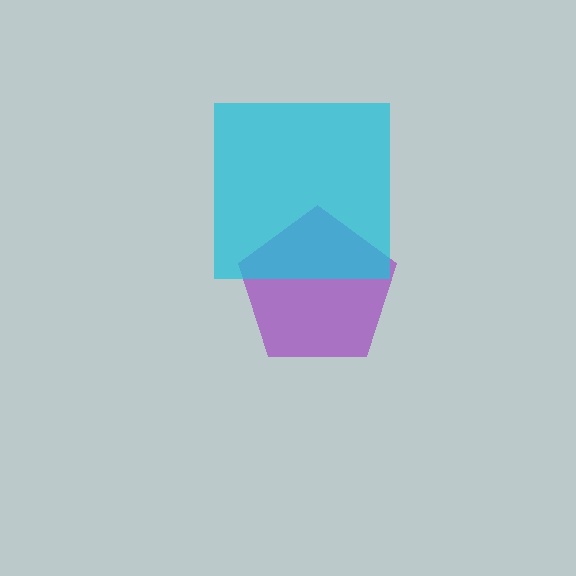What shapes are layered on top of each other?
The layered shapes are: a purple pentagon, a cyan square.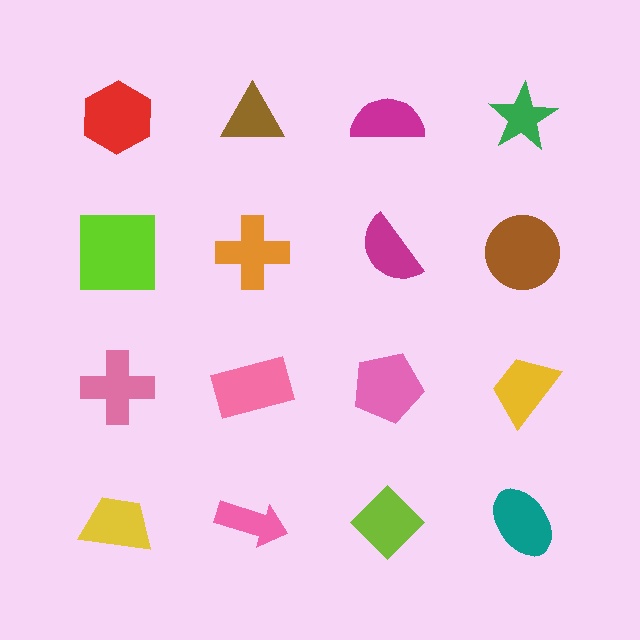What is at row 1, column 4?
A green star.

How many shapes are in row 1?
4 shapes.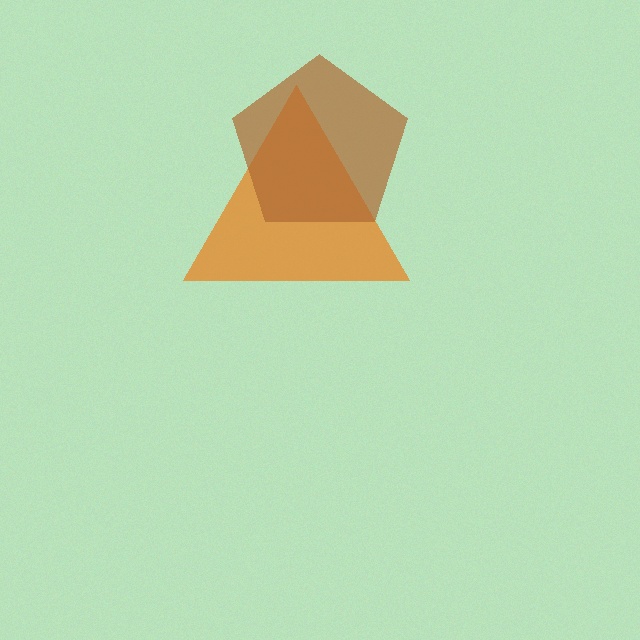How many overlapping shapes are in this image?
There are 2 overlapping shapes in the image.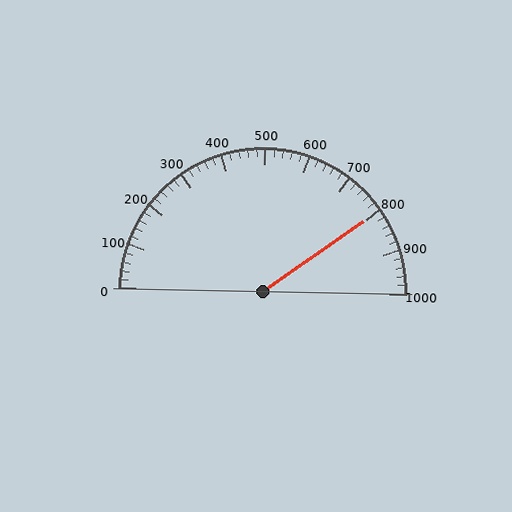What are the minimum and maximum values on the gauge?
The gauge ranges from 0 to 1000.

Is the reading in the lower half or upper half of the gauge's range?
The reading is in the upper half of the range (0 to 1000).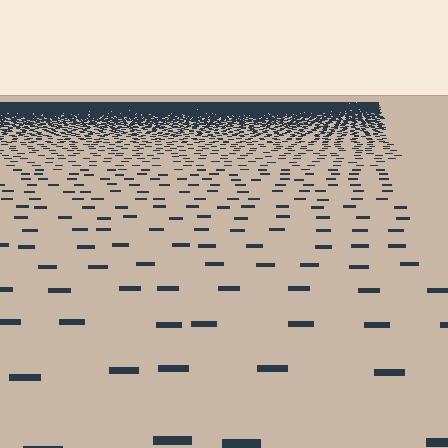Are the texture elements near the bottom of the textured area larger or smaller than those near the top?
Larger. Near the bottom, elements are closer to the viewer and appear at a bigger on-screen size.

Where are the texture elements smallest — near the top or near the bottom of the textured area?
Near the top.